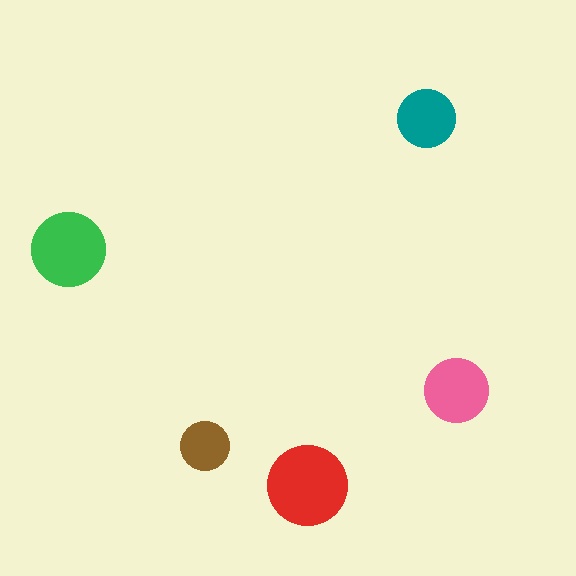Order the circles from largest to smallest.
the red one, the green one, the pink one, the teal one, the brown one.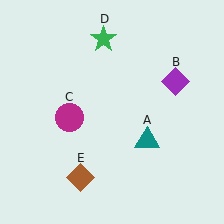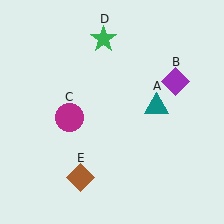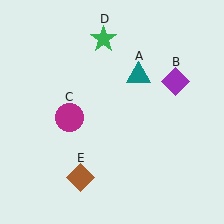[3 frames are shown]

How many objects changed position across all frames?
1 object changed position: teal triangle (object A).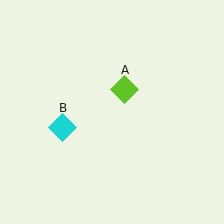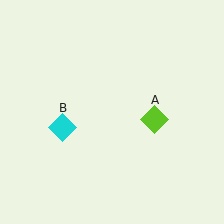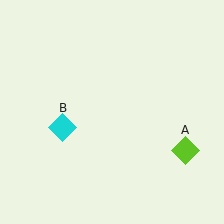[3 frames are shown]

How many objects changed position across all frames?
1 object changed position: lime diamond (object A).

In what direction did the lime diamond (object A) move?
The lime diamond (object A) moved down and to the right.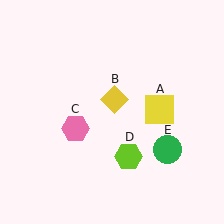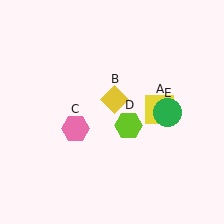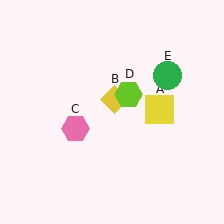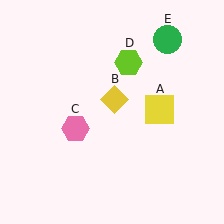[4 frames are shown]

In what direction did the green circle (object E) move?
The green circle (object E) moved up.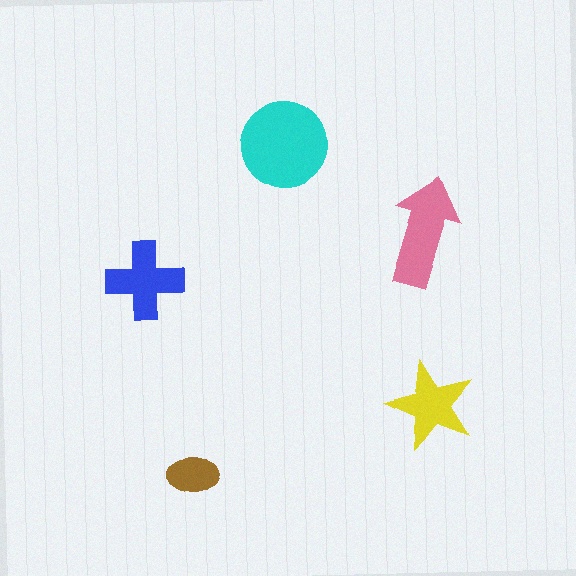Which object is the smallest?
The brown ellipse.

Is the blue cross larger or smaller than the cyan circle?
Smaller.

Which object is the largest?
The cyan circle.